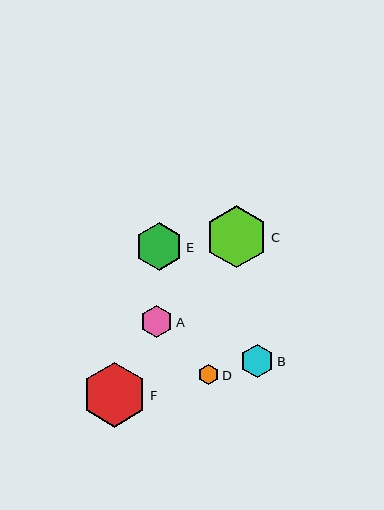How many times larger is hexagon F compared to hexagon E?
Hexagon F is approximately 1.3 times the size of hexagon E.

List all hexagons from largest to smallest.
From largest to smallest: F, C, E, B, A, D.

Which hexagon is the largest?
Hexagon F is the largest with a size of approximately 65 pixels.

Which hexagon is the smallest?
Hexagon D is the smallest with a size of approximately 21 pixels.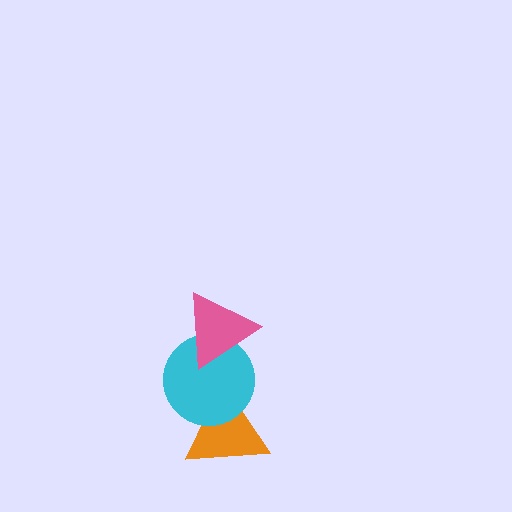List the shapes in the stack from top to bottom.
From top to bottom: the pink triangle, the cyan circle, the orange triangle.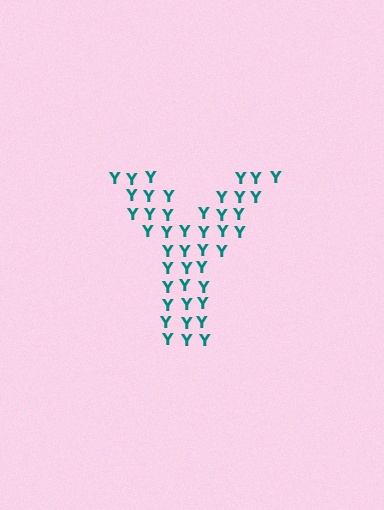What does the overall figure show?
The overall figure shows the letter Y.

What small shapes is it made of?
It is made of small letter Y's.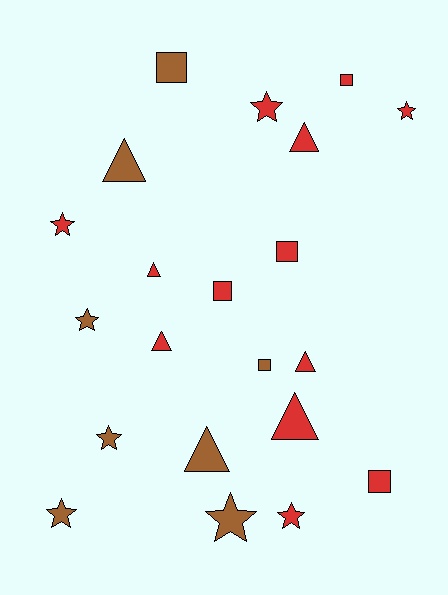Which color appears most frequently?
Red, with 13 objects.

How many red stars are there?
There are 4 red stars.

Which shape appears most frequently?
Star, with 8 objects.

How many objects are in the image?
There are 21 objects.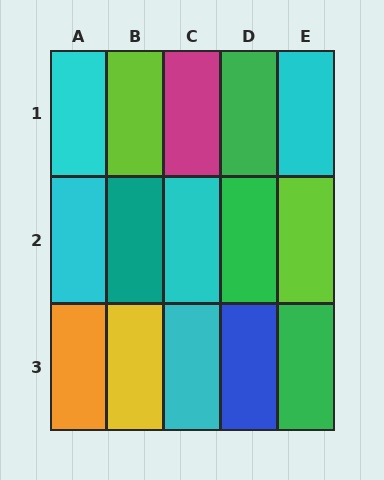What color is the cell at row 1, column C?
Magenta.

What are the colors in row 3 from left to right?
Orange, yellow, cyan, blue, green.